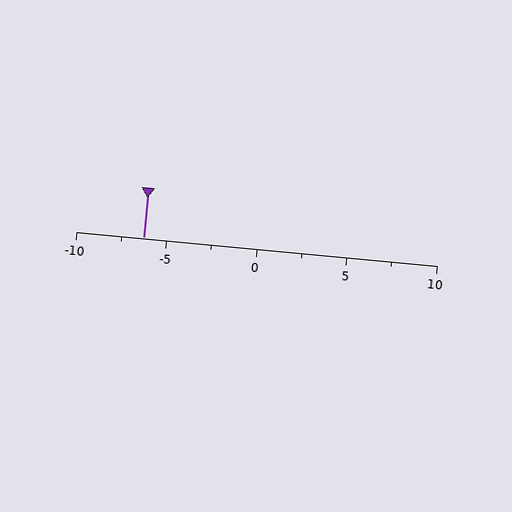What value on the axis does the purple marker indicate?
The marker indicates approximately -6.2.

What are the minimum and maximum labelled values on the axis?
The axis runs from -10 to 10.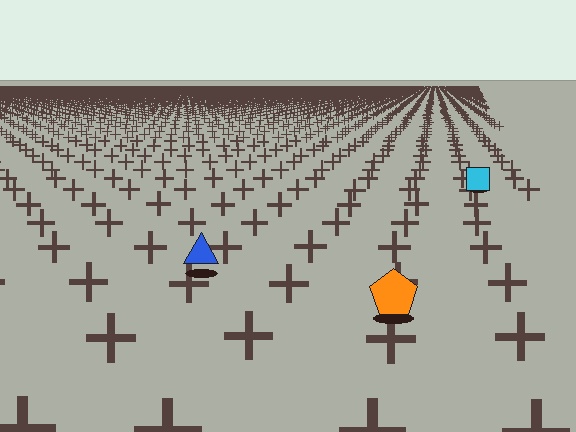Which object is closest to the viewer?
The orange pentagon is closest. The texture marks near it are larger and more spread out.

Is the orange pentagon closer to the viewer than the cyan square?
Yes. The orange pentagon is closer — you can tell from the texture gradient: the ground texture is coarser near it.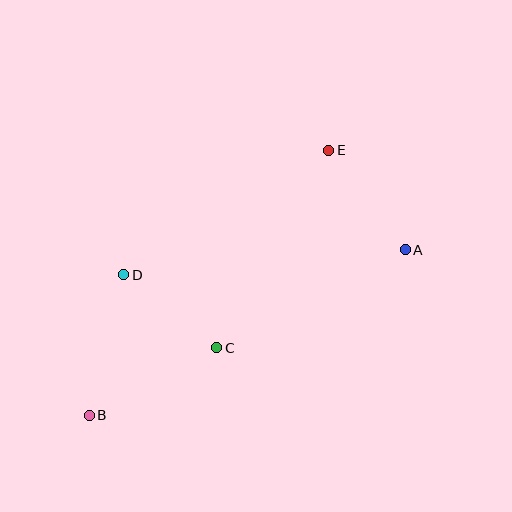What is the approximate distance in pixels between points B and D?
The distance between B and D is approximately 145 pixels.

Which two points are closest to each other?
Points C and D are closest to each other.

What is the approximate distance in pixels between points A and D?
The distance between A and D is approximately 282 pixels.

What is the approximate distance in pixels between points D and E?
The distance between D and E is approximately 240 pixels.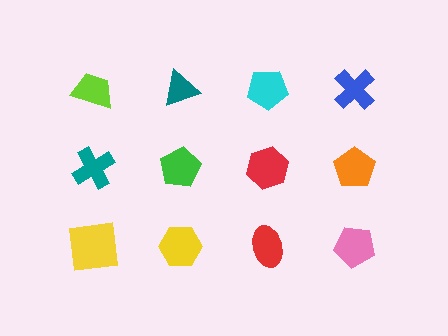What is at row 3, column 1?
A yellow square.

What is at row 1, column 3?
A cyan pentagon.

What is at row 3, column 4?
A pink pentagon.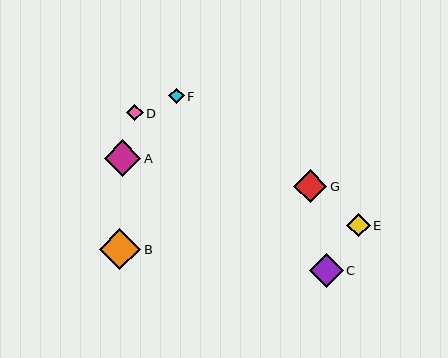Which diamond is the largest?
Diamond B is the largest with a size of approximately 41 pixels.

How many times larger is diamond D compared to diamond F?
Diamond D is approximately 1.1 times the size of diamond F.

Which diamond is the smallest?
Diamond F is the smallest with a size of approximately 15 pixels.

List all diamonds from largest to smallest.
From largest to smallest: B, A, C, G, E, D, F.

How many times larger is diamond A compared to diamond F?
Diamond A is approximately 2.4 times the size of diamond F.